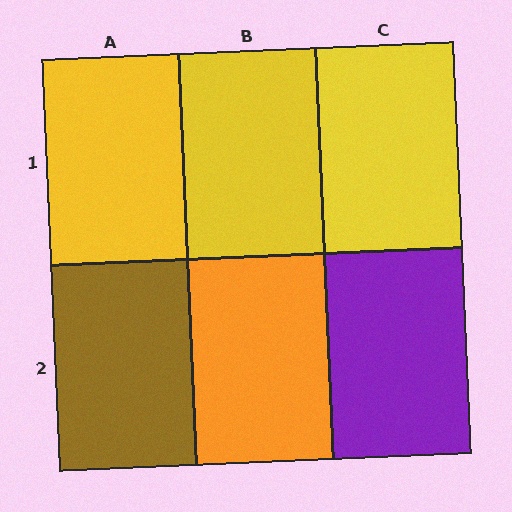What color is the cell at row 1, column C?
Yellow.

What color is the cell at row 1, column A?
Yellow.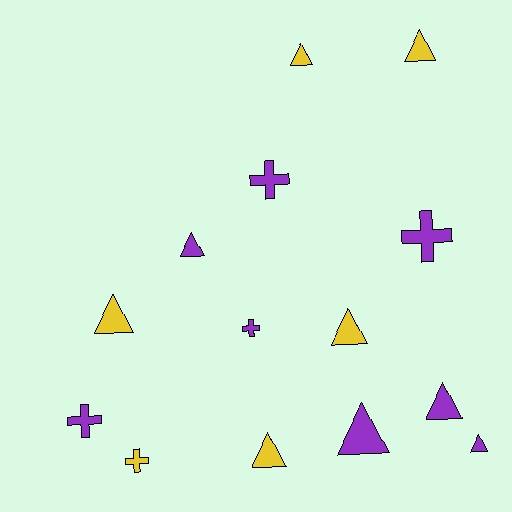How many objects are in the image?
There are 14 objects.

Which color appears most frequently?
Purple, with 8 objects.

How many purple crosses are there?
There are 4 purple crosses.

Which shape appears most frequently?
Triangle, with 9 objects.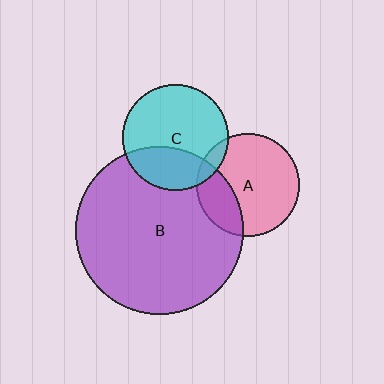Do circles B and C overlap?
Yes.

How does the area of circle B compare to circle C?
Approximately 2.5 times.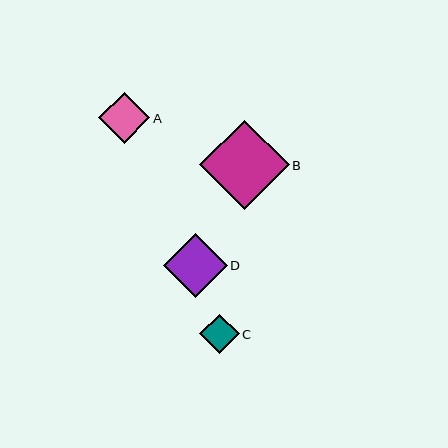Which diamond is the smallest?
Diamond C is the smallest with a size of approximately 40 pixels.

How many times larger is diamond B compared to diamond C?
Diamond B is approximately 2.3 times the size of diamond C.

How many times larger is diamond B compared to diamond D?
Diamond B is approximately 1.4 times the size of diamond D.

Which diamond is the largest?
Diamond B is the largest with a size of approximately 90 pixels.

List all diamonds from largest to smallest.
From largest to smallest: B, D, A, C.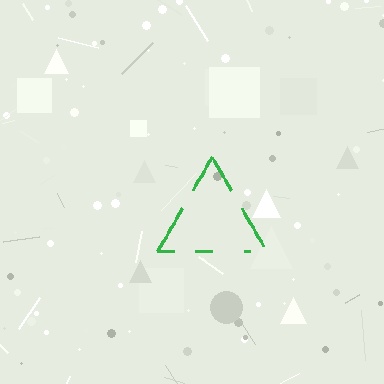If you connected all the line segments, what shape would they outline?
They would outline a triangle.